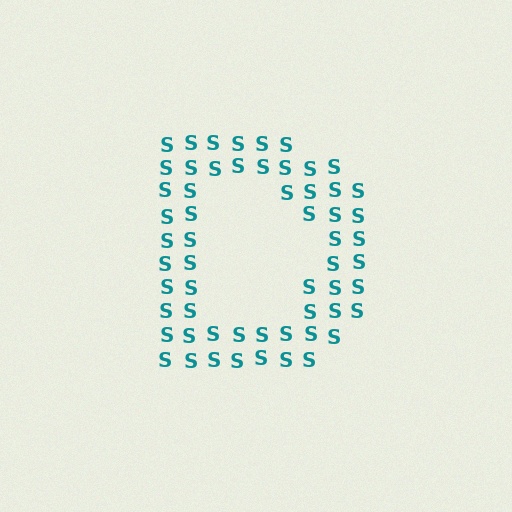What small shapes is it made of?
It is made of small letter S's.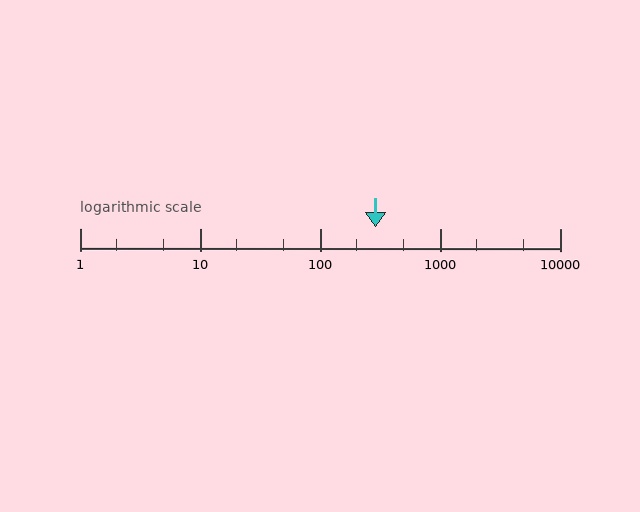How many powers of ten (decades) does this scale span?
The scale spans 4 decades, from 1 to 10000.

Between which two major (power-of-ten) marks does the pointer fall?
The pointer is between 100 and 1000.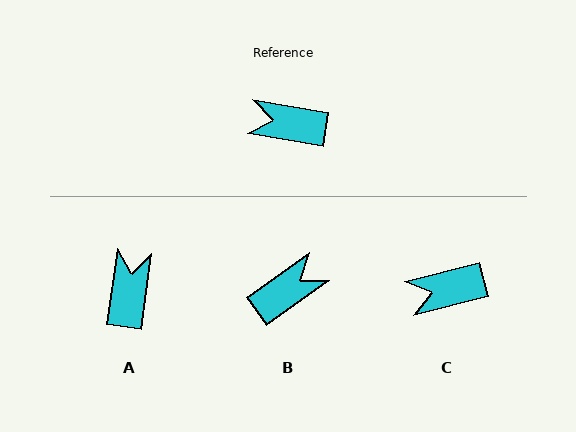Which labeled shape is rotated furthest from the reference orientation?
B, about 135 degrees away.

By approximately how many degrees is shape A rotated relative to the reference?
Approximately 89 degrees clockwise.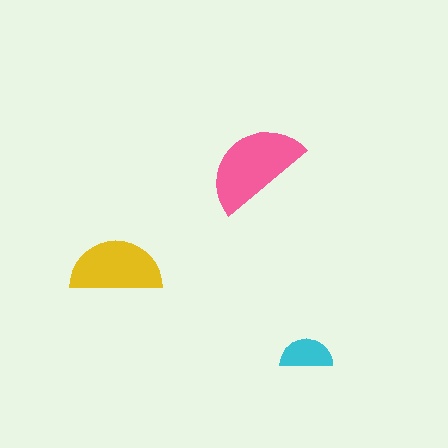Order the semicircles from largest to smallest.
the pink one, the yellow one, the cyan one.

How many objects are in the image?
There are 3 objects in the image.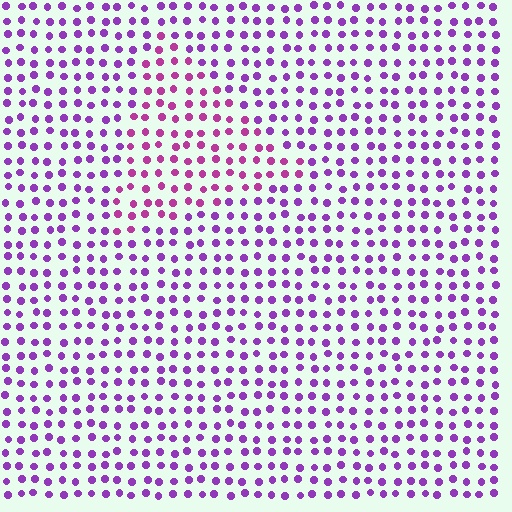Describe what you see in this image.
The image is filled with small purple elements in a uniform arrangement. A triangle-shaped region is visible where the elements are tinted to a slightly different hue, forming a subtle color boundary.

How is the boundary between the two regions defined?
The boundary is defined purely by a slight shift in hue (about 32 degrees). Spacing, size, and orientation are identical on both sides.